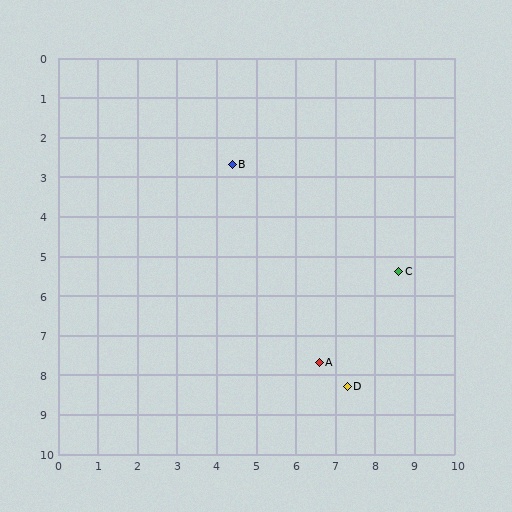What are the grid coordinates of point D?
Point D is at approximately (7.3, 8.3).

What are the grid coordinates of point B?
Point B is at approximately (4.4, 2.7).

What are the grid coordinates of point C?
Point C is at approximately (8.6, 5.4).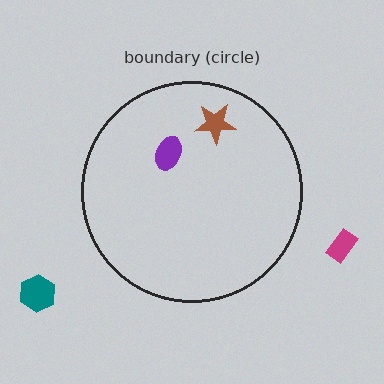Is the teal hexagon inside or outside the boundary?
Outside.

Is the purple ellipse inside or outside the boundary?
Inside.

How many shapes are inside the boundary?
2 inside, 2 outside.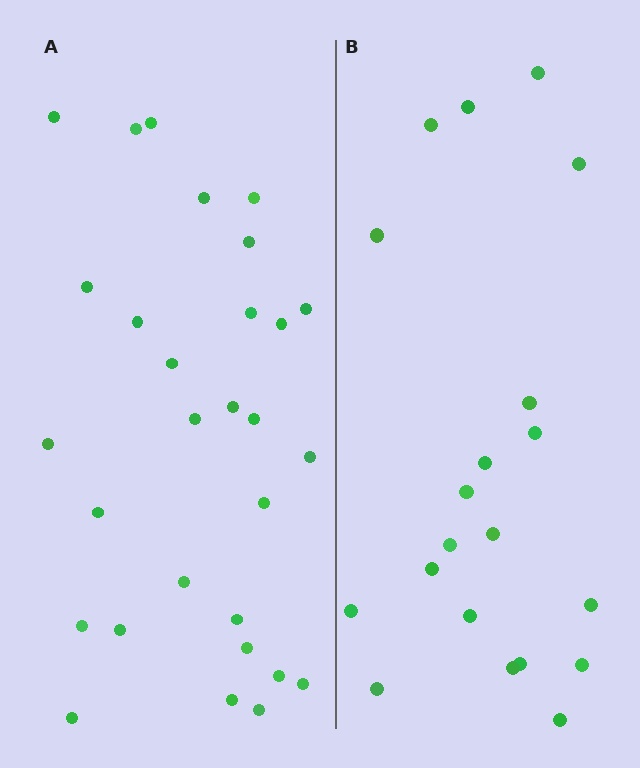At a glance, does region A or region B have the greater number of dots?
Region A (the left region) has more dots.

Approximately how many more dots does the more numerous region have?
Region A has roughly 8 or so more dots than region B.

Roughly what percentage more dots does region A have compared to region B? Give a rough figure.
About 45% more.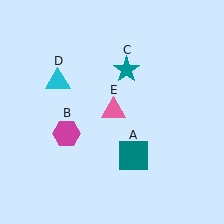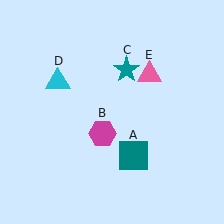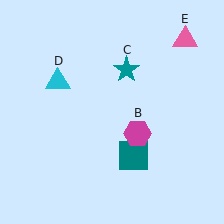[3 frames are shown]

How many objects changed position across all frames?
2 objects changed position: magenta hexagon (object B), pink triangle (object E).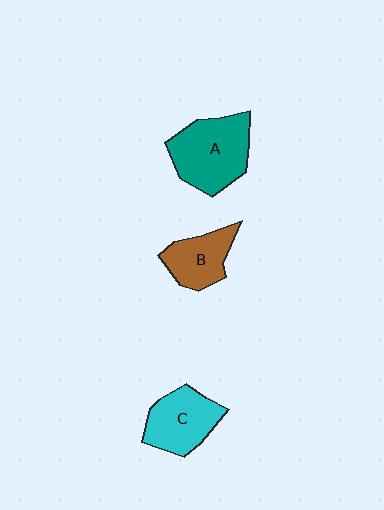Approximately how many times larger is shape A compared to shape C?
Approximately 1.3 times.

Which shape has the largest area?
Shape A (teal).